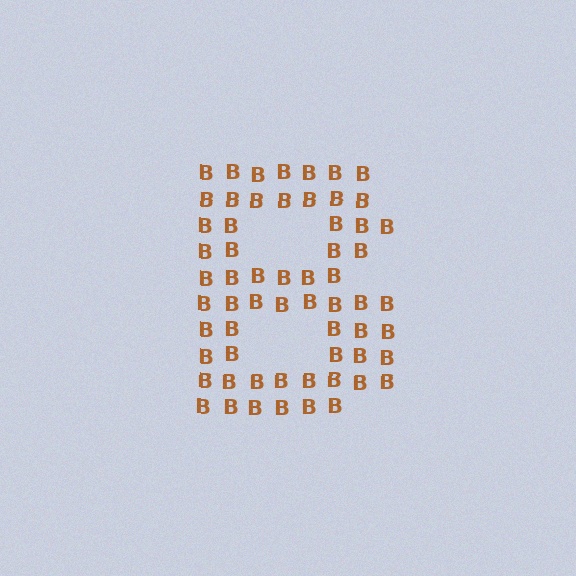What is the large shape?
The large shape is the letter B.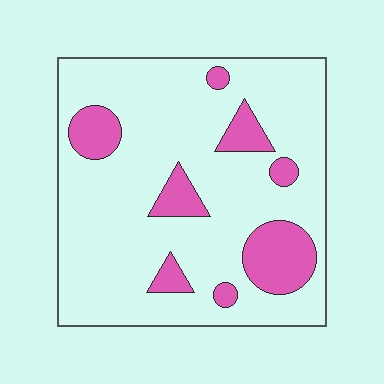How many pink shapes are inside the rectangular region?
8.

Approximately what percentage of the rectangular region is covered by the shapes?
Approximately 20%.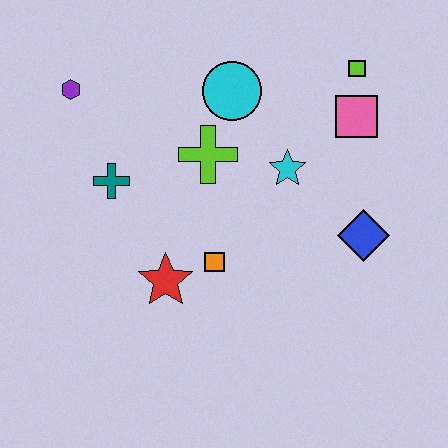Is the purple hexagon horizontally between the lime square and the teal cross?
No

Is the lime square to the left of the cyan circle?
No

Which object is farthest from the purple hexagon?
The blue diamond is farthest from the purple hexagon.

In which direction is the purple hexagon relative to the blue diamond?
The purple hexagon is to the left of the blue diamond.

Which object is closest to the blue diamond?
The cyan star is closest to the blue diamond.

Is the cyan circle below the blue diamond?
No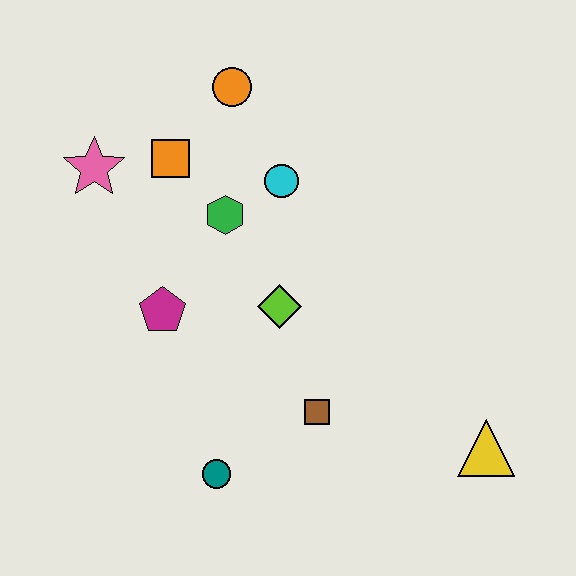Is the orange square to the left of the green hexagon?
Yes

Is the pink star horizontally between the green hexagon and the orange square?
No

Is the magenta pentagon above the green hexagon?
No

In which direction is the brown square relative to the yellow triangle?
The brown square is to the left of the yellow triangle.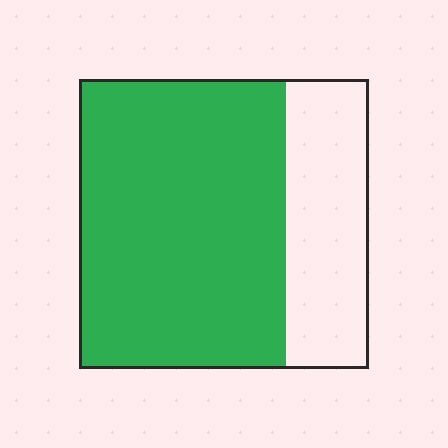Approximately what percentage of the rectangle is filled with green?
Approximately 70%.